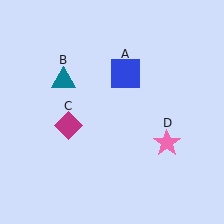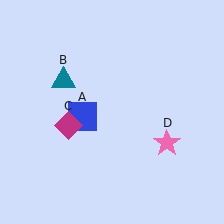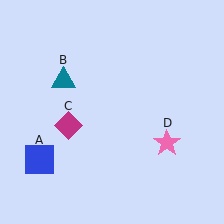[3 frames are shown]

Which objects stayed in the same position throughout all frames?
Teal triangle (object B) and magenta diamond (object C) and pink star (object D) remained stationary.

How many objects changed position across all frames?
1 object changed position: blue square (object A).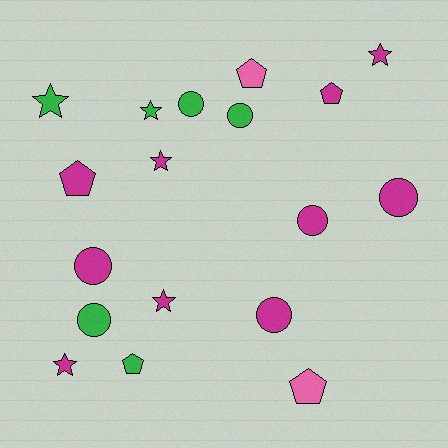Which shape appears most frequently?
Circle, with 7 objects.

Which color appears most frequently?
Magenta, with 10 objects.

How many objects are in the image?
There are 18 objects.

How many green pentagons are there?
There is 1 green pentagon.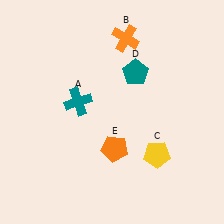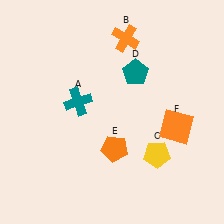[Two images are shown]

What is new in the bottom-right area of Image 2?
An orange square (F) was added in the bottom-right area of Image 2.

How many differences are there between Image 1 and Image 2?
There is 1 difference between the two images.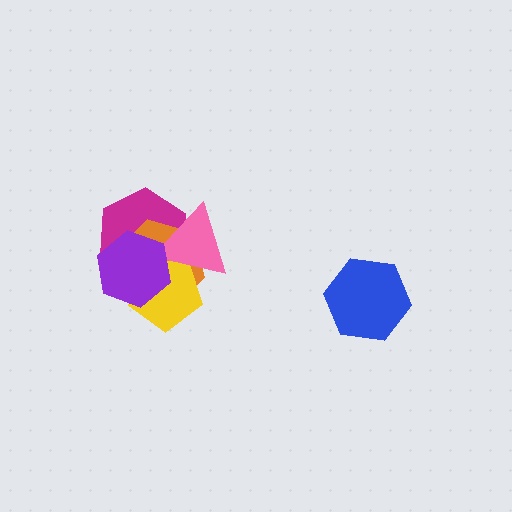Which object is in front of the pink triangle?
The purple hexagon is in front of the pink triangle.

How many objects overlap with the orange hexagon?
4 objects overlap with the orange hexagon.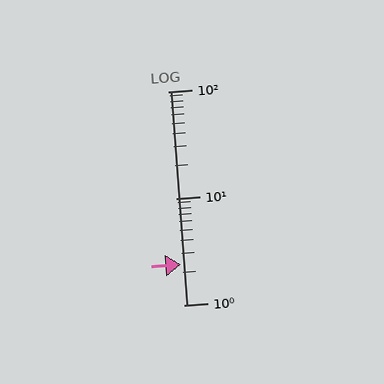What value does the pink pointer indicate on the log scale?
The pointer indicates approximately 2.4.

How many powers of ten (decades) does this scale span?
The scale spans 2 decades, from 1 to 100.